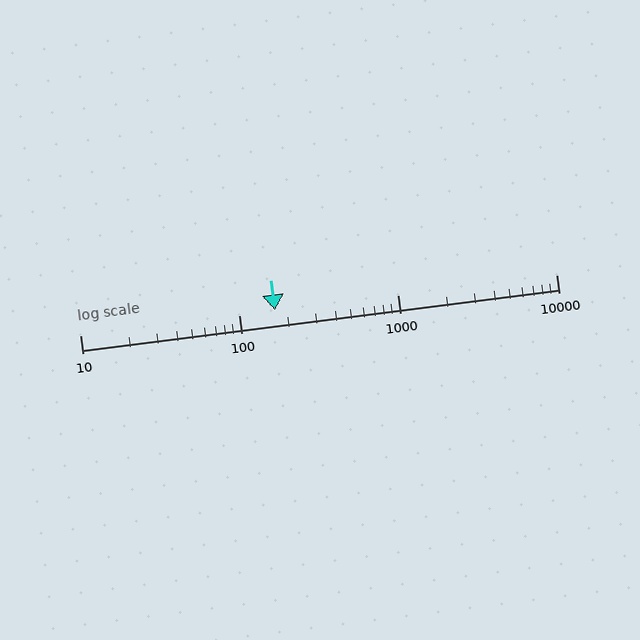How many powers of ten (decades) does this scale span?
The scale spans 3 decades, from 10 to 10000.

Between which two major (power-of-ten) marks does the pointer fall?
The pointer is between 100 and 1000.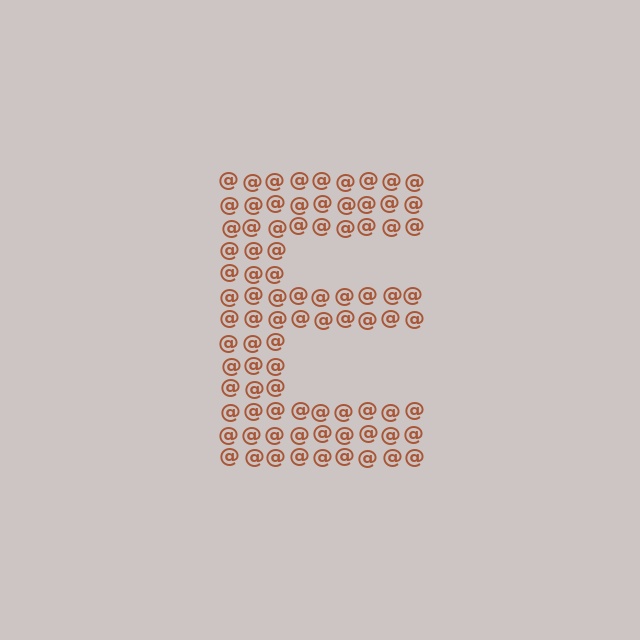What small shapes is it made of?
It is made of small at signs.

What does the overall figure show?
The overall figure shows the letter E.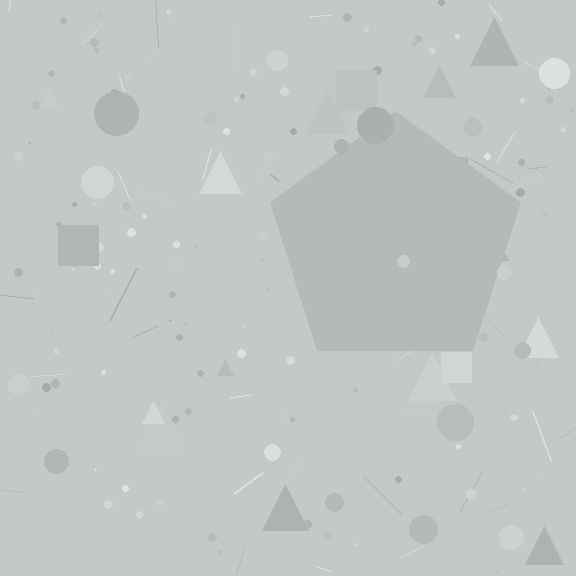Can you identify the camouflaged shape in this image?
The camouflaged shape is a pentagon.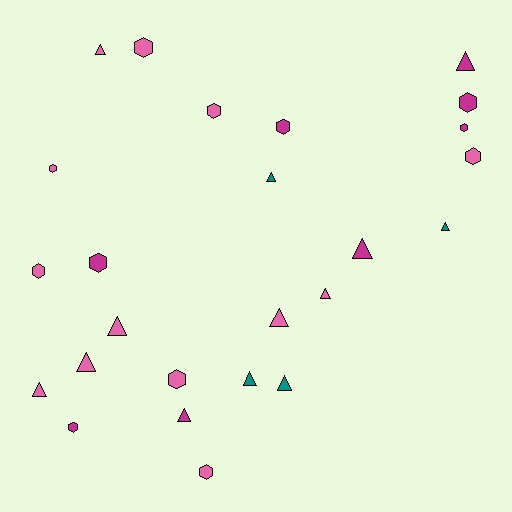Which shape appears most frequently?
Triangle, with 13 objects.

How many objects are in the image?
There are 25 objects.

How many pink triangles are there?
There are 6 pink triangles.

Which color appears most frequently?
Pink, with 13 objects.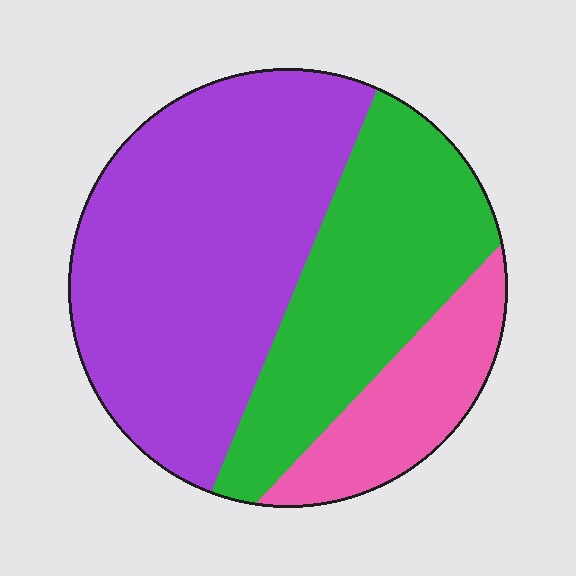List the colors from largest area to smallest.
From largest to smallest: purple, green, pink.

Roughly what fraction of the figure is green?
Green takes up between a sixth and a third of the figure.